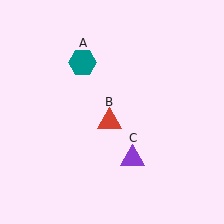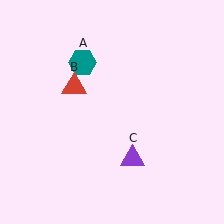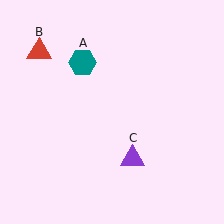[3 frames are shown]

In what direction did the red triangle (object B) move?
The red triangle (object B) moved up and to the left.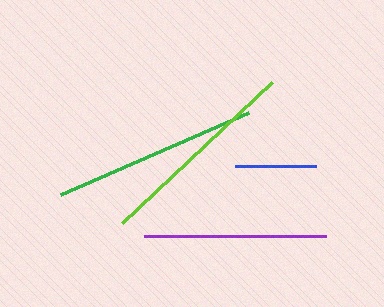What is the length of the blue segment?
The blue segment is approximately 81 pixels long.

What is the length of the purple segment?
The purple segment is approximately 182 pixels long.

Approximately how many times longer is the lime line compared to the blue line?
The lime line is approximately 2.5 times the length of the blue line.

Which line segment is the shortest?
The blue line is the shortest at approximately 81 pixels.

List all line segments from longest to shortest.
From longest to shortest: lime, green, purple, blue.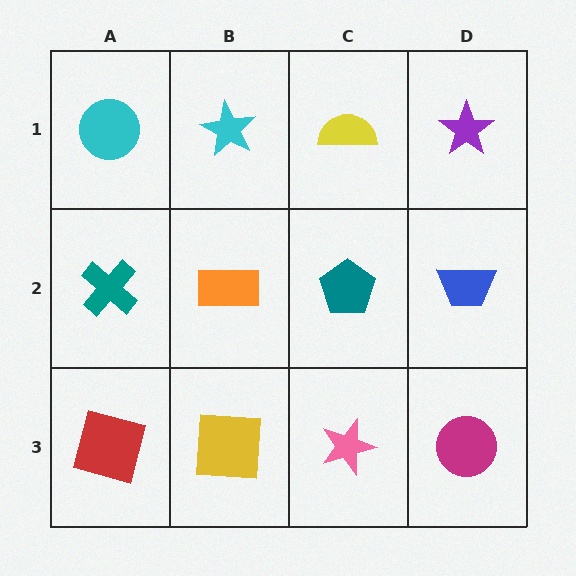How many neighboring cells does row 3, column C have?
3.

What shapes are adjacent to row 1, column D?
A blue trapezoid (row 2, column D), a yellow semicircle (row 1, column C).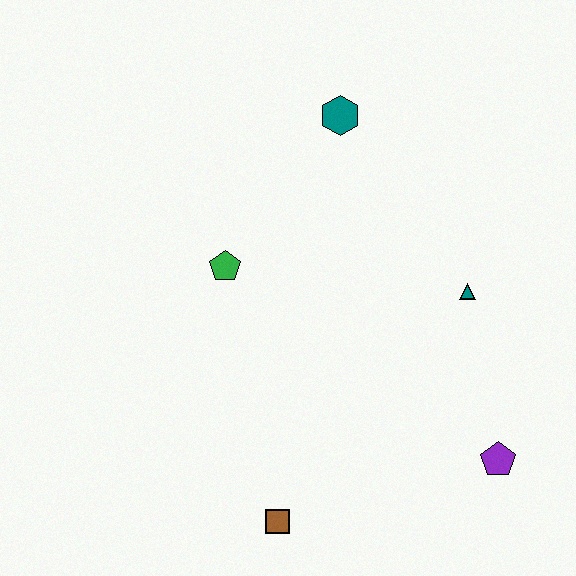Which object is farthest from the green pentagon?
The purple pentagon is farthest from the green pentagon.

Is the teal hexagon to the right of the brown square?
Yes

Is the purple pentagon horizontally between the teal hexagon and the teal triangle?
No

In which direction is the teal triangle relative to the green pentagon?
The teal triangle is to the right of the green pentagon.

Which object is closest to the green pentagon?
The teal hexagon is closest to the green pentagon.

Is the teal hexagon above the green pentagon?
Yes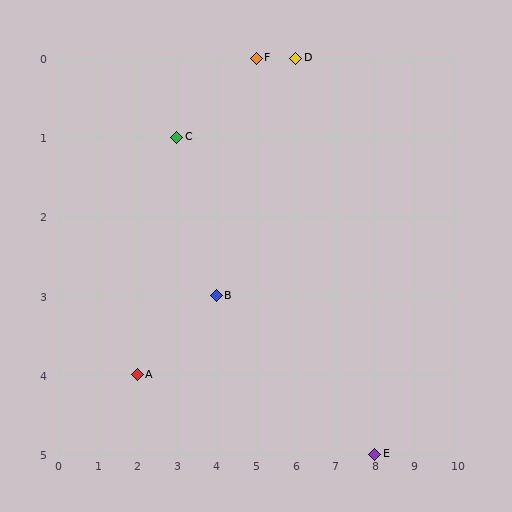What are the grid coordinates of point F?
Point F is at grid coordinates (5, 0).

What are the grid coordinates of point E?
Point E is at grid coordinates (8, 5).